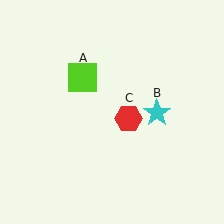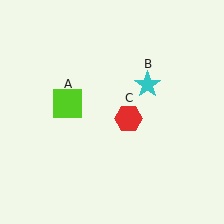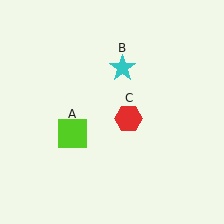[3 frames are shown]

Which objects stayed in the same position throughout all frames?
Red hexagon (object C) remained stationary.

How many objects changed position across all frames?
2 objects changed position: lime square (object A), cyan star (object B).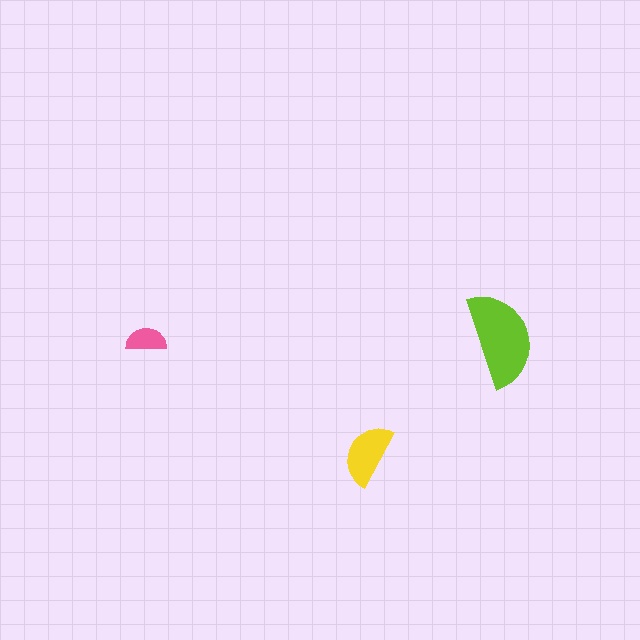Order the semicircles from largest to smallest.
the lime one, the yellow one, the pink one.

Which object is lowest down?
The yellow semicircle is bottommost.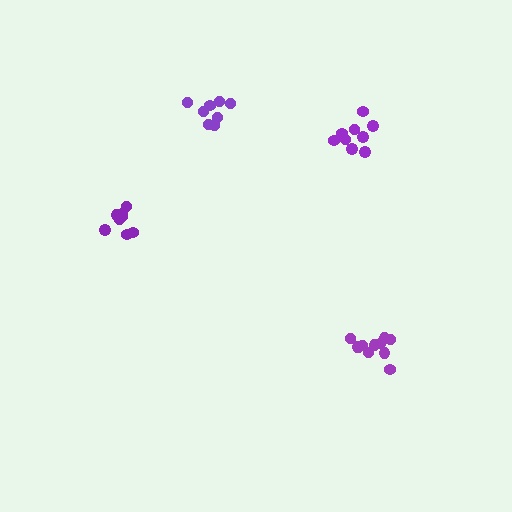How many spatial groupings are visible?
There are 4 spatial groupings.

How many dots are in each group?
Group 1: 9 dots, Group 2: 8 dots, Group 3: 11 dots, Group 4: 8 dots (36 total).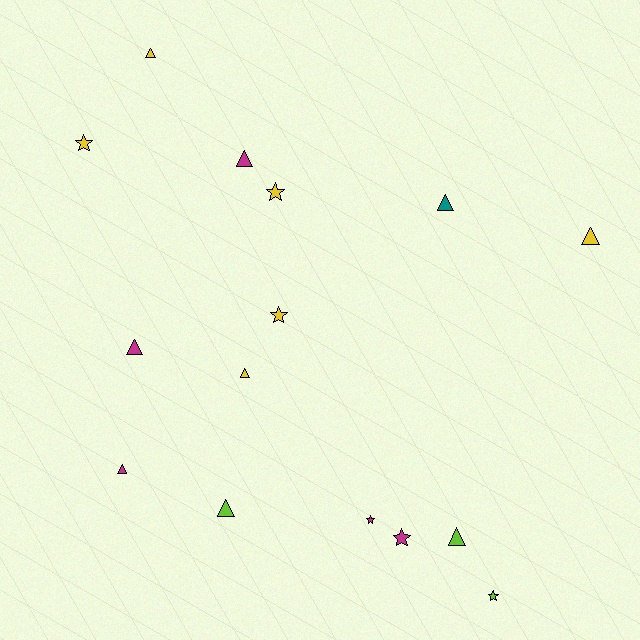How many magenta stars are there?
There are 2 magenta stars.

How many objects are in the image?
There are 15 objects.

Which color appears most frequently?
Yellow, with 6 objects.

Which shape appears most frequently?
Triangle, with 9 objects.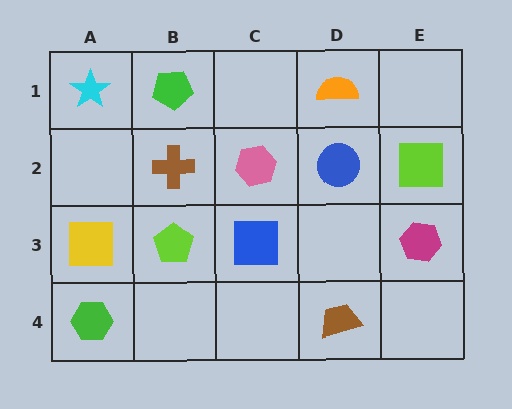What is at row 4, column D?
A brown trapezoid.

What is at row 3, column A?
A yellow square.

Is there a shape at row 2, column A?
No, that cell is empty.